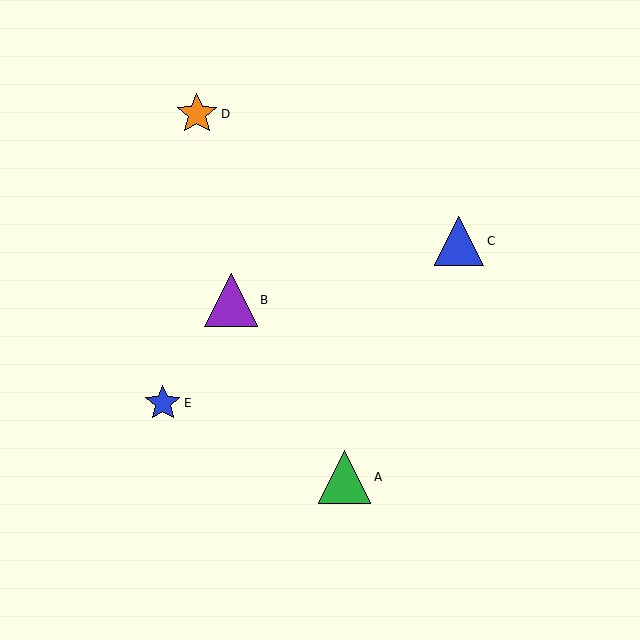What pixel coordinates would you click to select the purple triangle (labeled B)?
Click at (231, 300) to select the purple triangle B.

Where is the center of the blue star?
The center of the blue star is at (163, 403).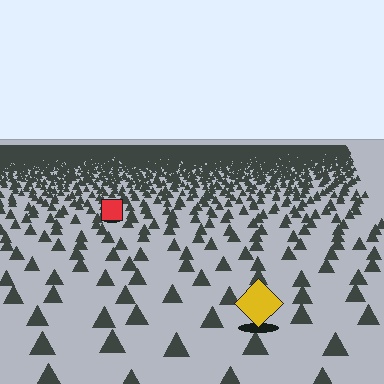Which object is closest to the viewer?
The yellow diamond is closest. The texture marks near it are larger and more spread out.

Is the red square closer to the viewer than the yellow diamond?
No. The yellow diamond is closer — you can tell from the texture gradient: the ground texture is coarser near it.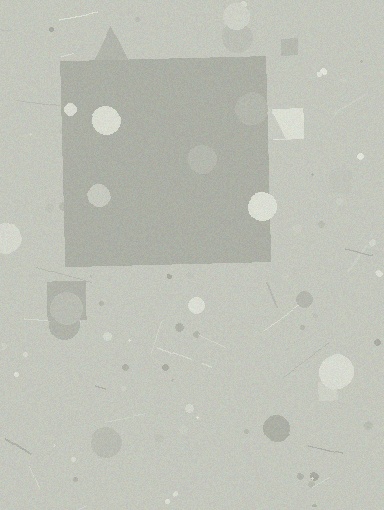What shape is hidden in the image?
A square is hidden in the image.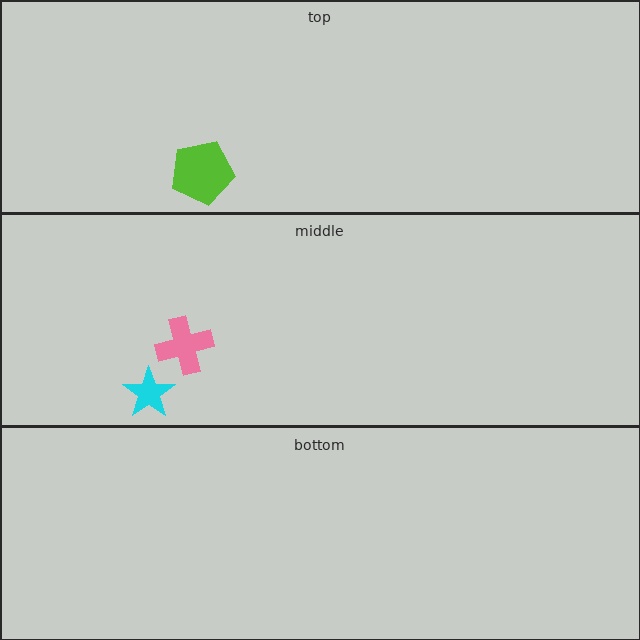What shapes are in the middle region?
The pink cross, the cyan star.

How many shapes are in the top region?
1.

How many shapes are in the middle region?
2.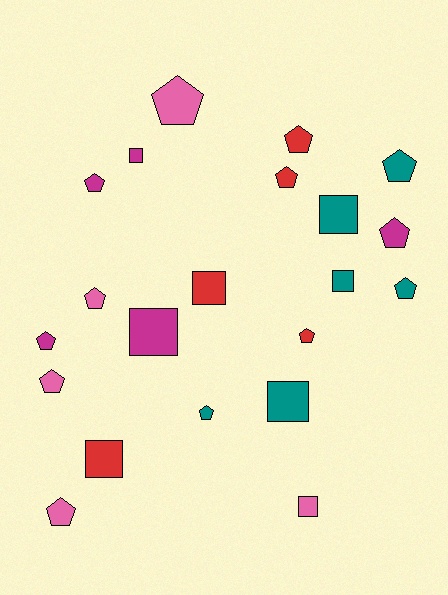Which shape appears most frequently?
Pentagon, with 13 objects.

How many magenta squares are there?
There are 2 magenta squares.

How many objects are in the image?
There are 21 objects.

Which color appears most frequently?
Teal, with 6 objects.